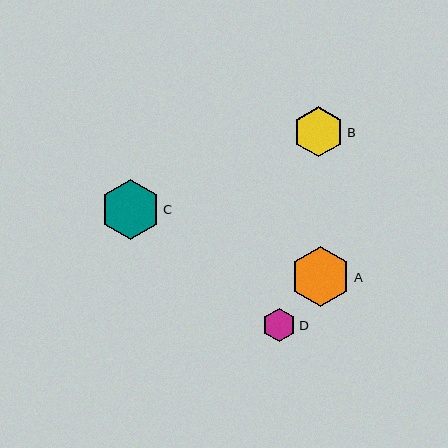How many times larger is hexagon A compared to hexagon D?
Hexagon A is approximately 1.8 times the size of hexagon D.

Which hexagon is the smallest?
Hexagon D is the smallest with a size of approximately 33 pixels.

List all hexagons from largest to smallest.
From largest to smallest: C, A, B, D.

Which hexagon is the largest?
Hexagon C is the largest with a size of approximately 60 pixels.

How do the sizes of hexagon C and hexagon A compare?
Hexagon C and hexagon A are approximately the same size.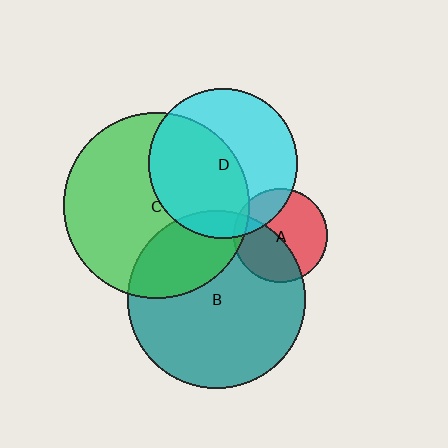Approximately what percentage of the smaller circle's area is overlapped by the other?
Approximately 5%.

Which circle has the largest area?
Circle C (green).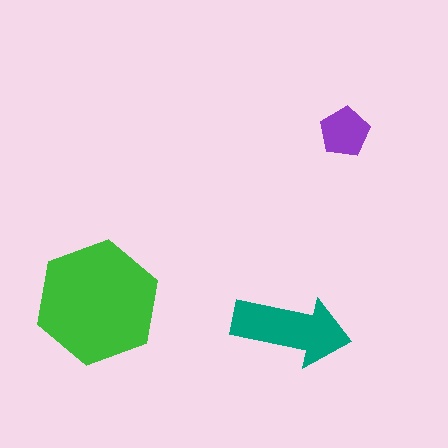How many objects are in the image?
There are 3 objects in the image.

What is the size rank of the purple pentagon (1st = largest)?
3rd.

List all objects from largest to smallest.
The green hexagon, the teal arrow, the purple pentagon.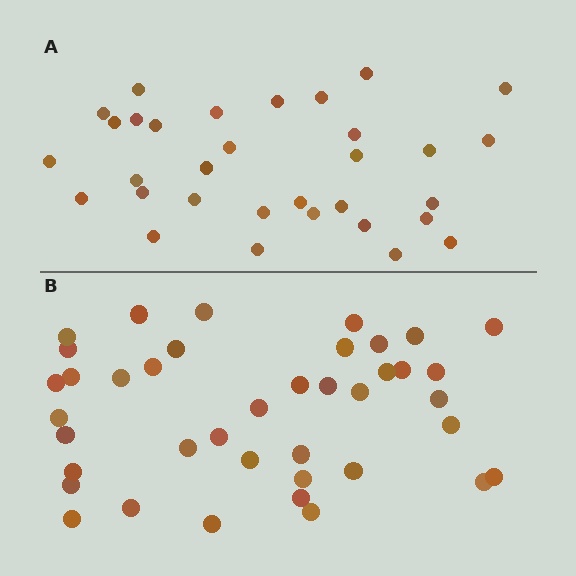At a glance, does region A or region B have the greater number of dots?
Region B (the bottom region) has more dots.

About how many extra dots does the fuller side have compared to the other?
Region B has roughly 8 or so more dots than region A.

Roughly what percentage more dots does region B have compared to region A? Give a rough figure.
About 25% more.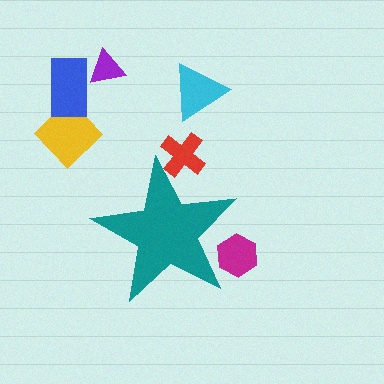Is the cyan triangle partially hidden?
No, the cyan triangle is fully visible.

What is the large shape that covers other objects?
A teal star.